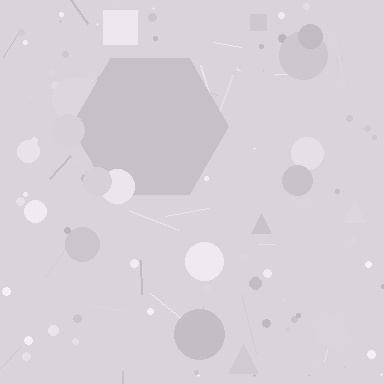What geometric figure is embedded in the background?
A hexagon is embedded in the background.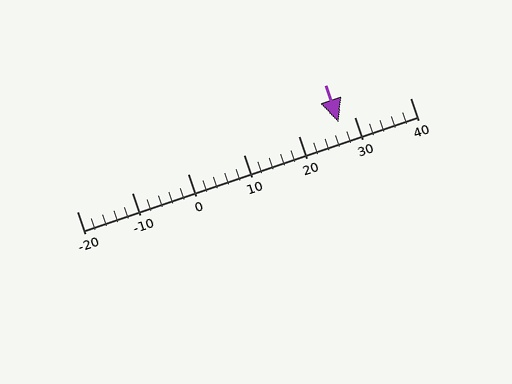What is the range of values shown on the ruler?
The ruler shows values from -20 to 40.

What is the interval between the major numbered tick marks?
The major tick marks are spaced 10 units apart.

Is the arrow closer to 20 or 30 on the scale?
The arrow is closer to 30.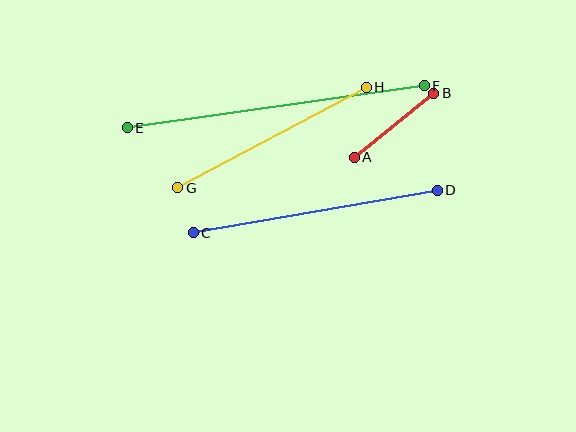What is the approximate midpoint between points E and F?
The midpoint is at approximately (276, 107) pixels.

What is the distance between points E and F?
The distance is approximately 300 pixels.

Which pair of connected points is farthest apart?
Points E and F are farthest apart.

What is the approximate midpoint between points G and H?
The midpoint is at approximately (272, 137) pixels.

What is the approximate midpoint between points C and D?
The midpoint is at approximately (315, 212) pixels.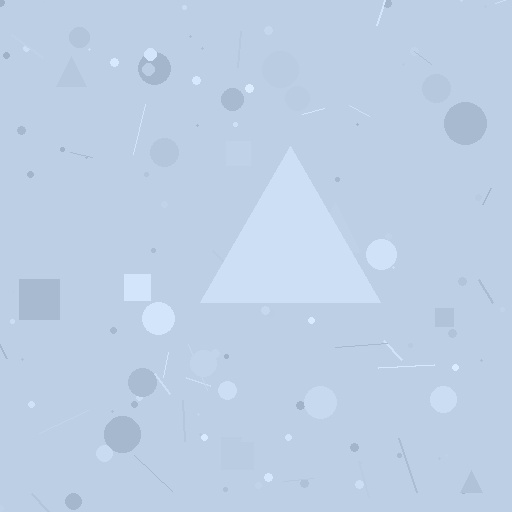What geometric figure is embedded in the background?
A triangle is embedded in the background.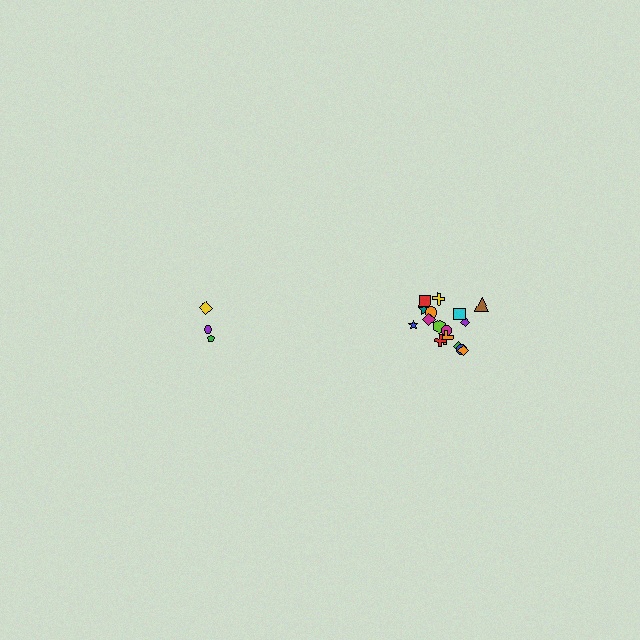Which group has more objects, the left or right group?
The right group.